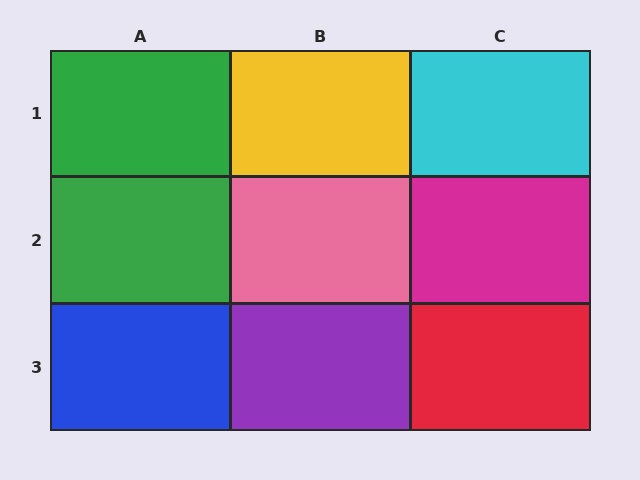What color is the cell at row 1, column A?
Green.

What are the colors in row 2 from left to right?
Green, pink, magenta.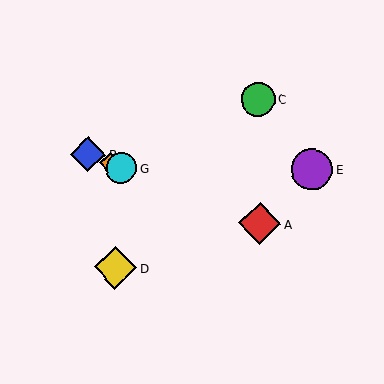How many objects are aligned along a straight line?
4 objects (A, B, F, G) are aligned along a straight line.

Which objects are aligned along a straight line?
Objects A, B, F, G are aligned along a straight line.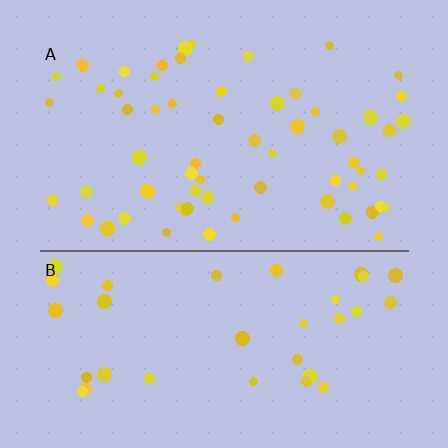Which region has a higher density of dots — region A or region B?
A (the top).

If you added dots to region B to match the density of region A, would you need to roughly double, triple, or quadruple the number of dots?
Approximately double.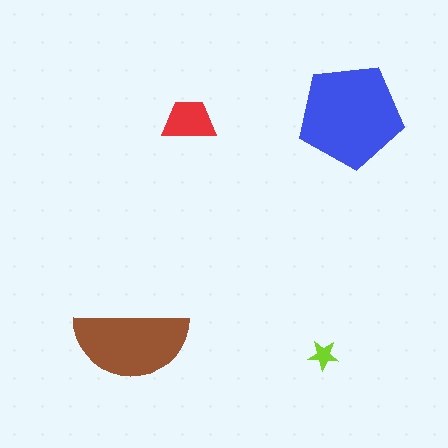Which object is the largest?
The blue pentagon.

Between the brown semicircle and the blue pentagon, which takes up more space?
The blue pentagon.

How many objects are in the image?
There are 4 objects in the image.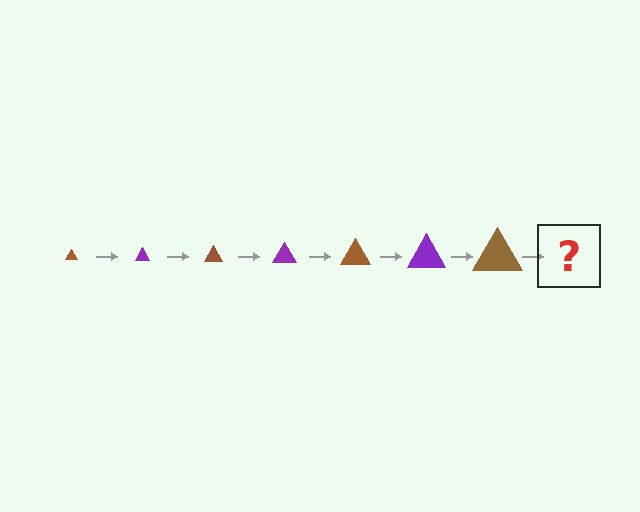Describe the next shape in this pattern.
It should be a purple triangle, larger than the previous one.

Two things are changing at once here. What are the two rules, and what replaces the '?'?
The two rules are that the triangle grows larger each step and the color cycles through brown and purple. The '?' should be a purple triangle, larger than the previous one.